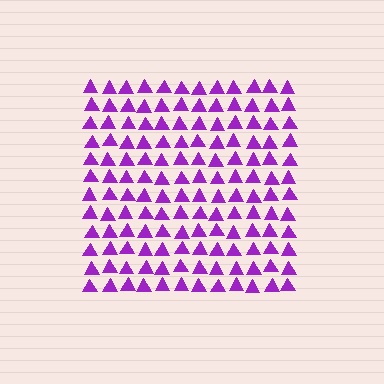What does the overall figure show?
The overall figure shows a square.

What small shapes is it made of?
It is made of small triangles.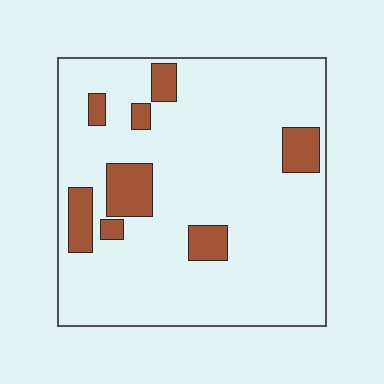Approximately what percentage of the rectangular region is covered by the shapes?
Approximately 15%.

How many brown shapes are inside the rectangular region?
8.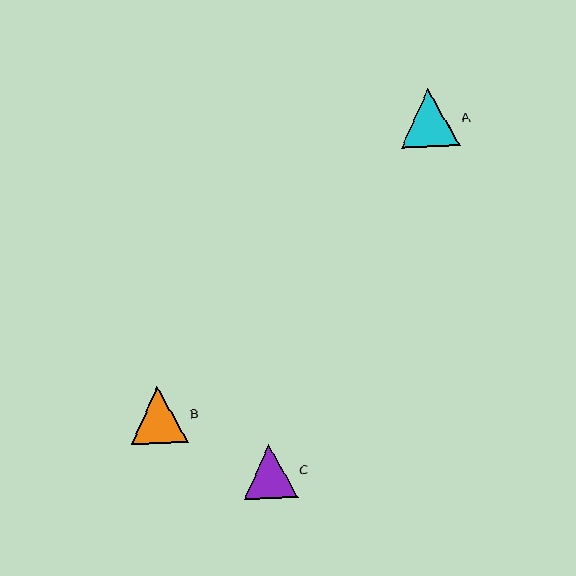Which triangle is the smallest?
Triangle C is the smallest with a size of approximately 54 pixels.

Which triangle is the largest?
Triangle A is the largest with a size of approximately 58 pixels.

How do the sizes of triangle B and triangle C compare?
Triangle B and triangle C are approximately the same size.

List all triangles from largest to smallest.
From largest to smallest: A, B, C.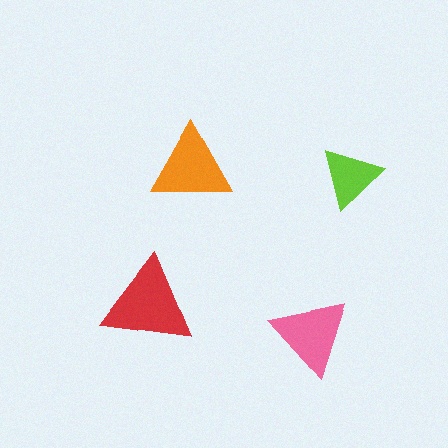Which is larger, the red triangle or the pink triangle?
The red one.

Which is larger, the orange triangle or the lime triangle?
The orange one.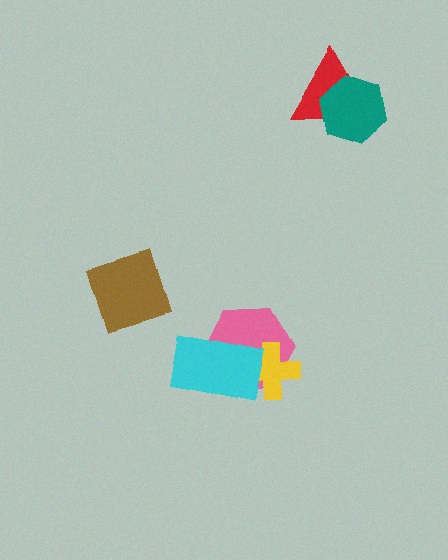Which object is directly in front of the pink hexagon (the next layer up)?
The yellow cross is directly in front of the pink hexagon.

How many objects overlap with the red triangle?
1 object overlaps with the red triangle.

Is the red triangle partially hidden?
Yes, it is partially covered by another shape.